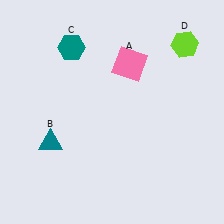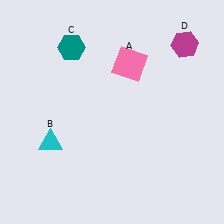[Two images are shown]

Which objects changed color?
B changed from teal to cyan. D changed from lime to magenta.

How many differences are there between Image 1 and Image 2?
There are 2 differences between the two images.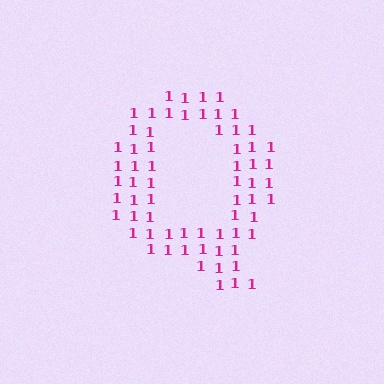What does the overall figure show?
The overall figure shows the letter Q.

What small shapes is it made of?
It is made of small digit 1's.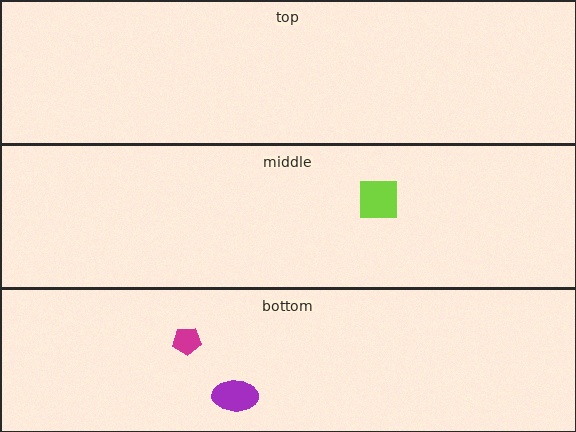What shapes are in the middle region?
The lime square.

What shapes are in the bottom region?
The purple ellipse, the magenta pentagon.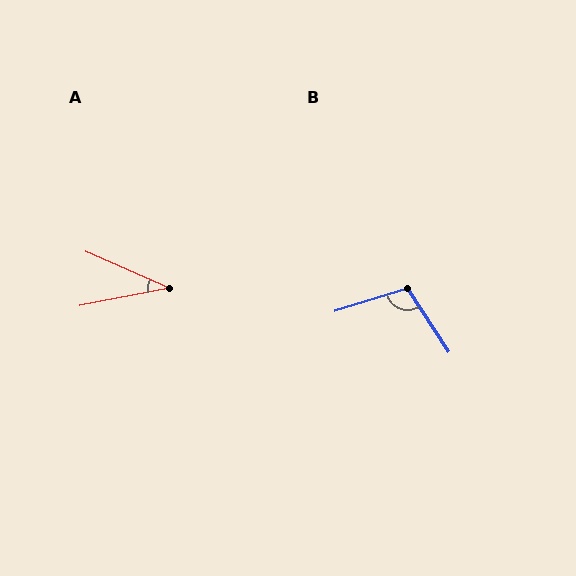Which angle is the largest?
B, at approximately 106 degrees.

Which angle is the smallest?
A, at approximately 34 degrees.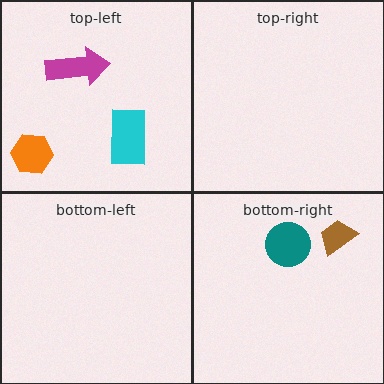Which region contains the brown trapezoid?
The bottom-right region.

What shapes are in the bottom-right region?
The brown trapezoid, the teal circle.